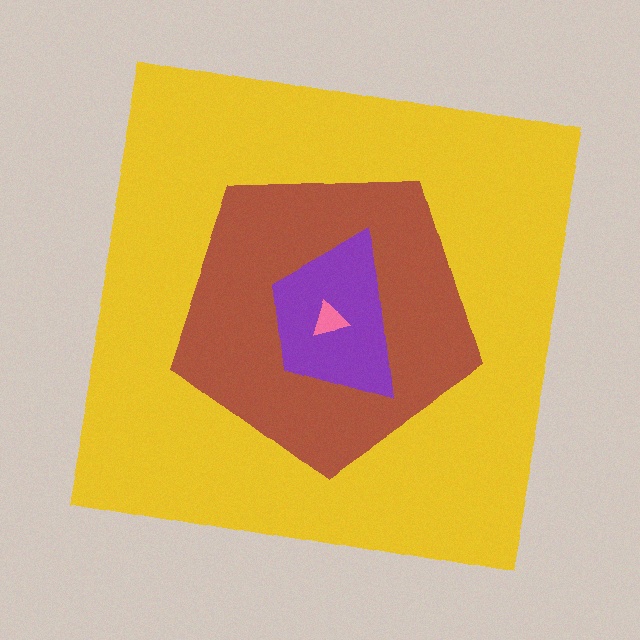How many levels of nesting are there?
4.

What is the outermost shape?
The yellow square.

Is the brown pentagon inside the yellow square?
Yes.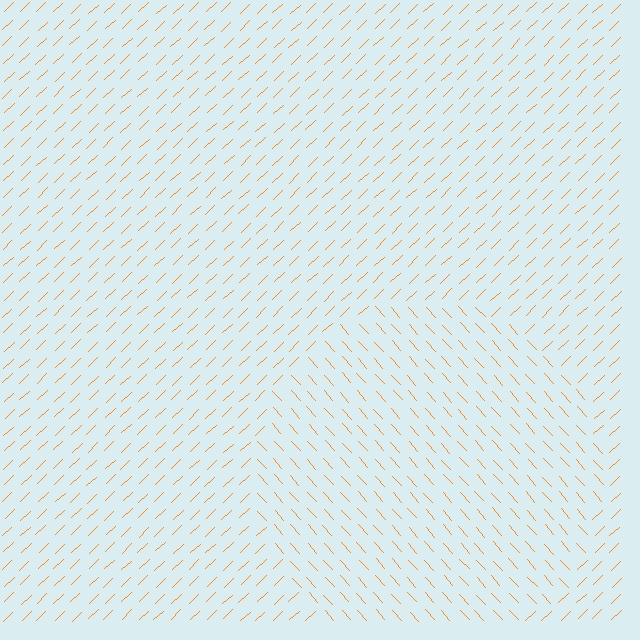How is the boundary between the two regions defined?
The boundary is defined purely by a change in line orientation (approximately 89 degrees difference). All lines are the same color and thickness.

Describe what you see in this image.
The image is filled with small orange line segments. A circle region in the image has lines oriented differently from the surrounding lines, creating a visible texture boundary.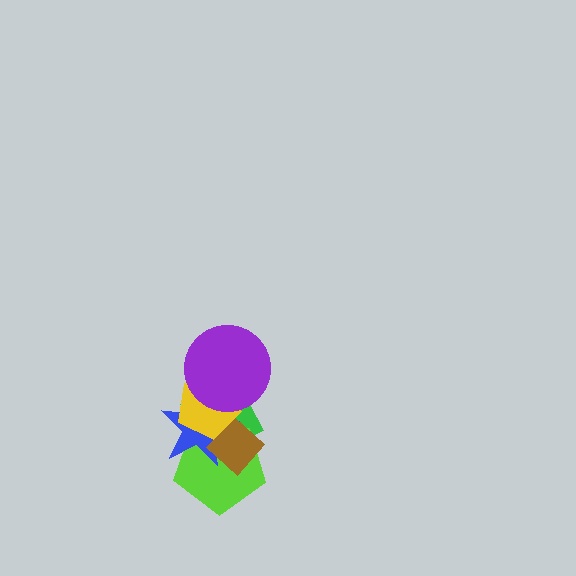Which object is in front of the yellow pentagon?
The purple circle is in front of the yellow pentagon.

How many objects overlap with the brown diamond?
4 objects overlap with the brown diamond.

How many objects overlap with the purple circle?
3 objects overlap with the purple circle.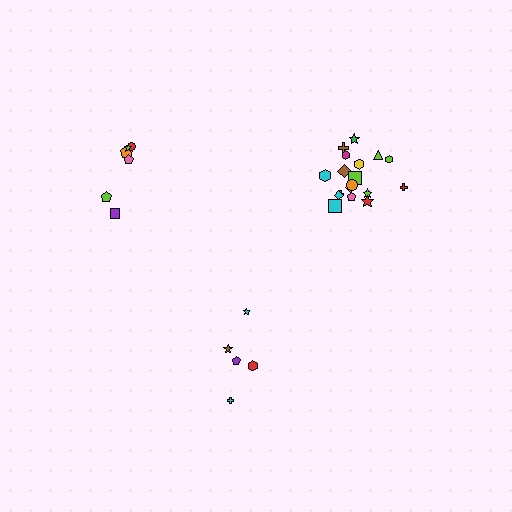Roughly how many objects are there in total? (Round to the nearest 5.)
Roughly 30 objects in total.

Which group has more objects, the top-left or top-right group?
The top-right group.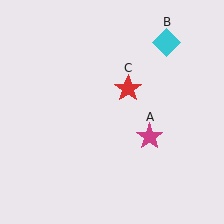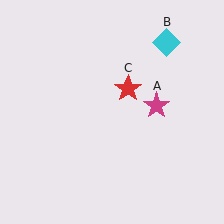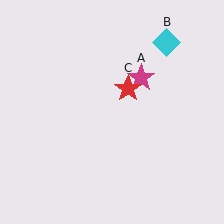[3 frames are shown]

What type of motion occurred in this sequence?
The magenta star (object A) rotated counterclockwise around the center of the scene.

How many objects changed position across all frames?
1 object changed position: magenta star (object A).